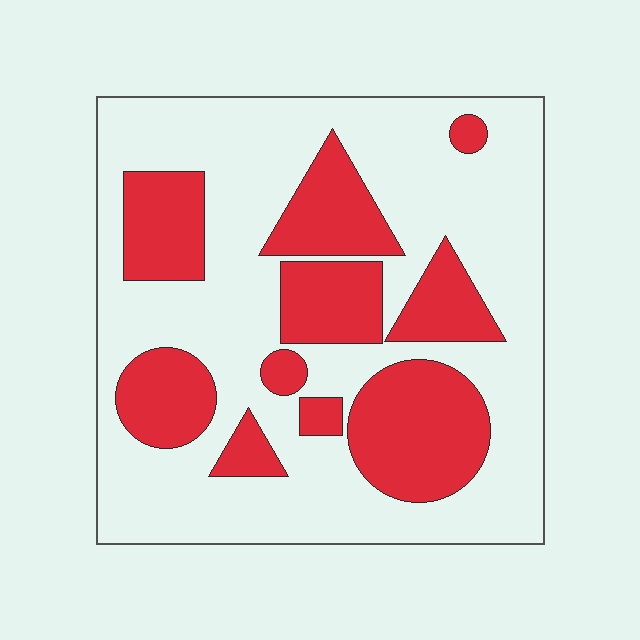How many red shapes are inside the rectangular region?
10.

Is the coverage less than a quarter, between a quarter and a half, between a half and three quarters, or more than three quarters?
Between a quarter and a half.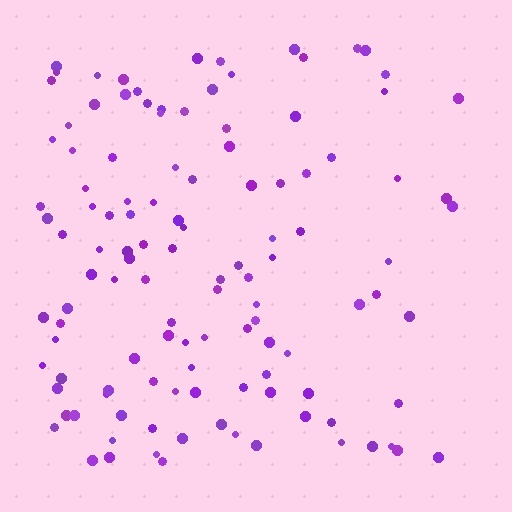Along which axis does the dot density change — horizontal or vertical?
Horizontal.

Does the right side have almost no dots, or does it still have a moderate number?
Still a moderate number, just noticeably fewer than the left.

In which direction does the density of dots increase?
From right to left, with the left side densest.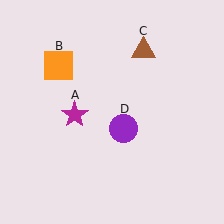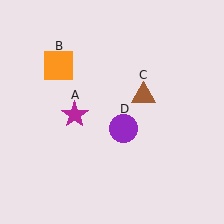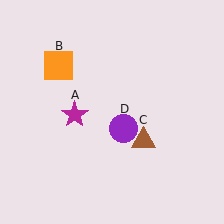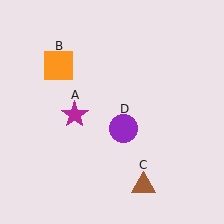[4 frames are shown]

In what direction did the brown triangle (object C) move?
The brown triangle (object C) moved down.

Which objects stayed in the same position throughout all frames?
Magenta star (object A) and orange square (object B) and purple circle (object D) remained stationary.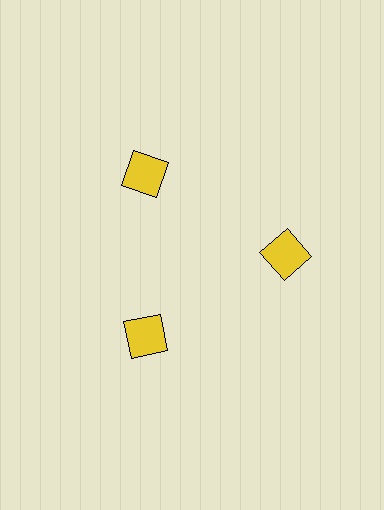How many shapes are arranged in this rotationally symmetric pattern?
There are 3 shapes, arranged in 3 groups of 1.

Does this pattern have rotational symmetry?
Yes, this pattern has 3-fold rotational symmetry. It looks the same after rotating 120 degrees around the center.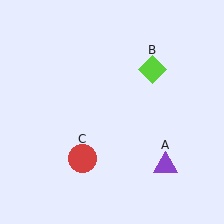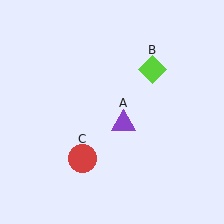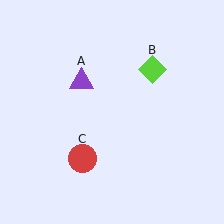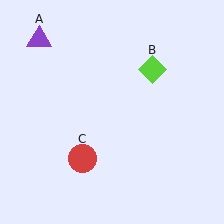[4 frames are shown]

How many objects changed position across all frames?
1 object changed position: purple triangle (object A).